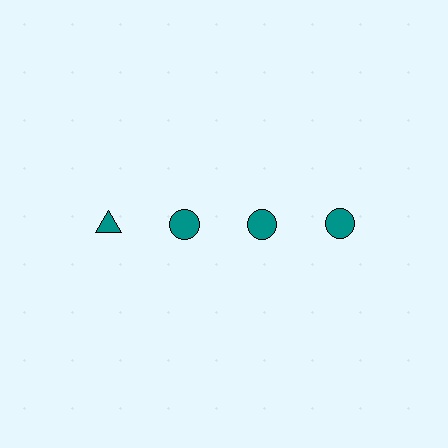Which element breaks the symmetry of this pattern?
The teal triangle in the top row, leftmost column breaks the symmetry. All other shapes are teal circles.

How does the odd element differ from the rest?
It has a different shape: triangle instead of circle.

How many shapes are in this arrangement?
There are 4 shapes arranged in a grid pattern.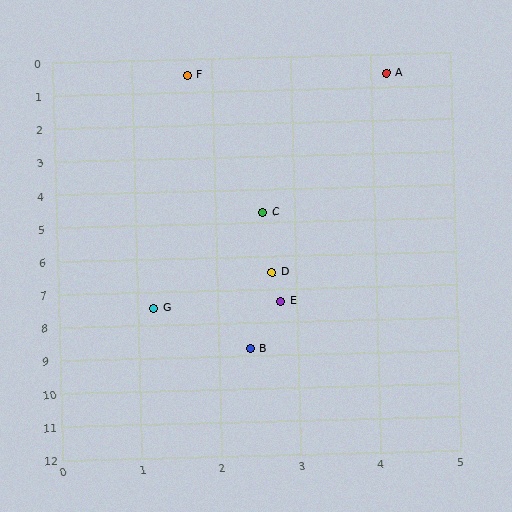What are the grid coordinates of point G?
Point G is at approximately (1.2, 7.5).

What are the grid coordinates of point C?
Point C is at approximately (2.6, 4.7).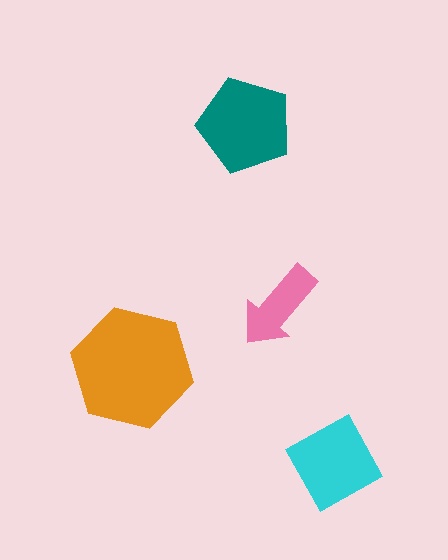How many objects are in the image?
There are 4 objects in the image.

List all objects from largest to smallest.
The orange hexagon, the teal pentagon, the cyan diamond, the pink arrow.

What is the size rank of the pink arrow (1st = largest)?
4th.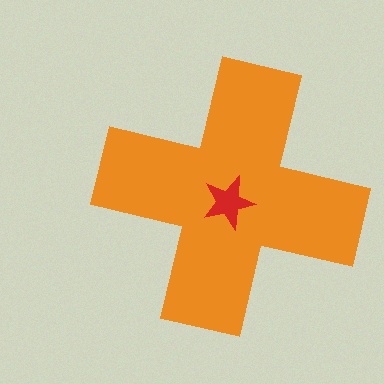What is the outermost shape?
The orange cross.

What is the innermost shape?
The red star.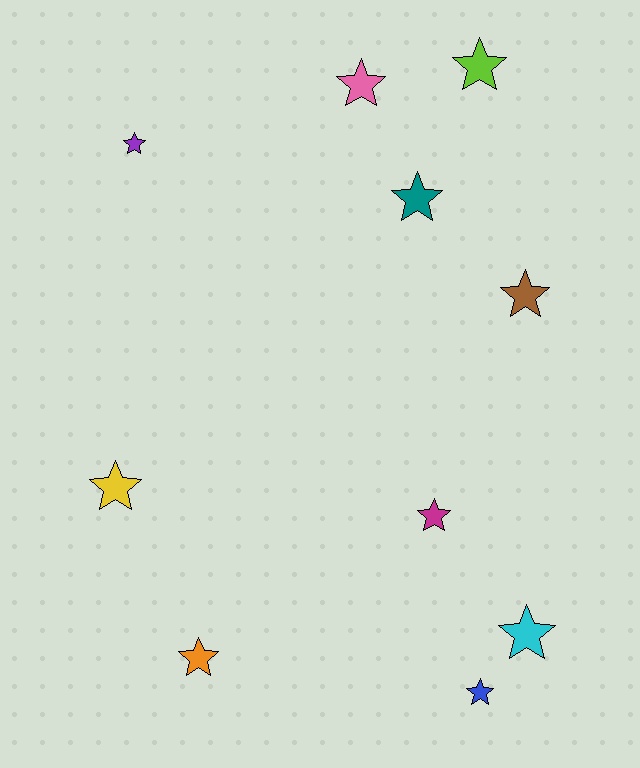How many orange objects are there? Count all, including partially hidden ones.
There is 1 orange object.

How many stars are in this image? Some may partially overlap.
There are 10 stars.